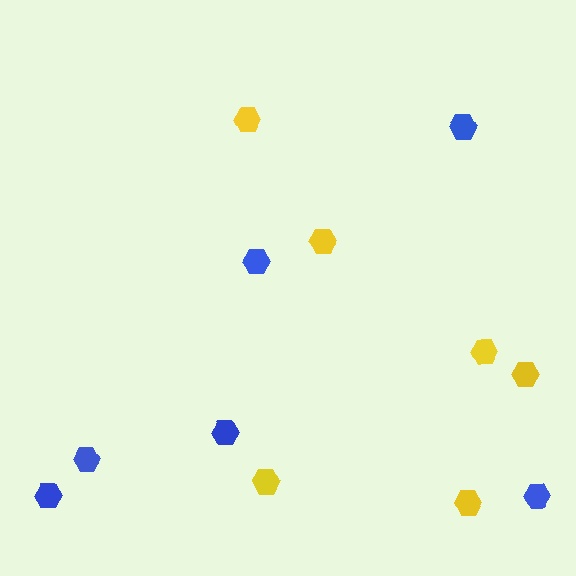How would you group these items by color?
There are 2 groups: one group of blue hexagons (6) and one group of yellow hexagons (6).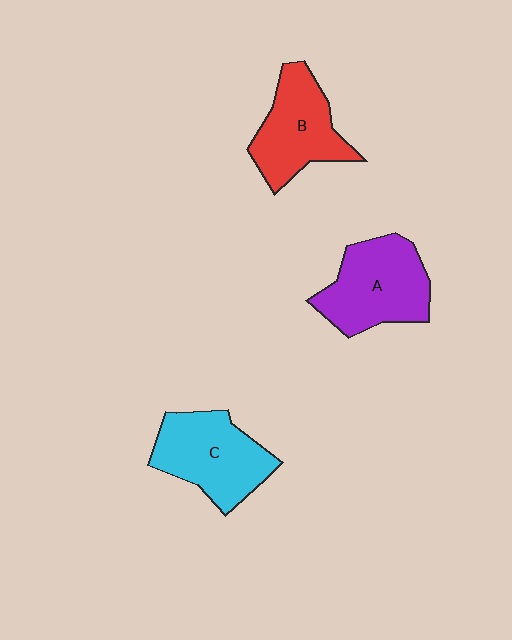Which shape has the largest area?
Shape A (purple).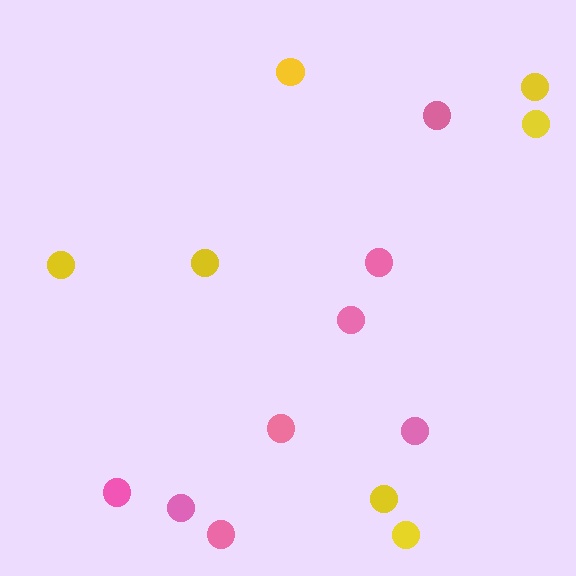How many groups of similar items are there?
There are 2 groups: one group of pink circles (8) and one group of yellow circles (7).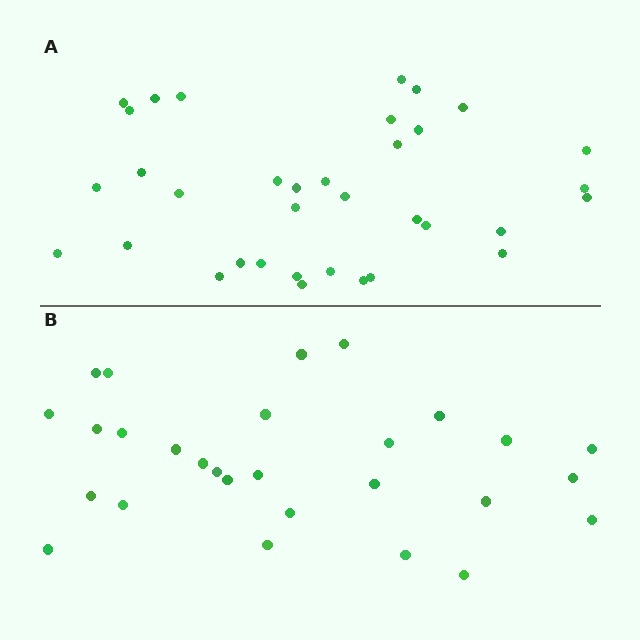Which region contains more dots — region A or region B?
Region A (the top region) has more dots.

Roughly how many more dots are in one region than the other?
Region A has roughly 8 or so more dots than region B.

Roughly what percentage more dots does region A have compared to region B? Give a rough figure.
About 25% more.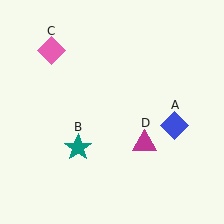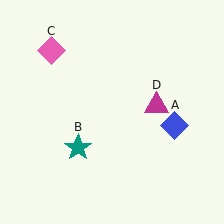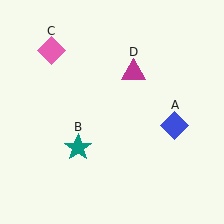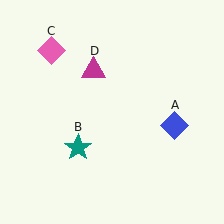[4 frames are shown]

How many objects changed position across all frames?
1 object changed position: magenta triangle (object D).